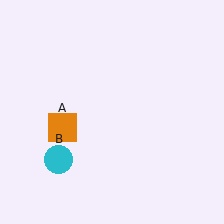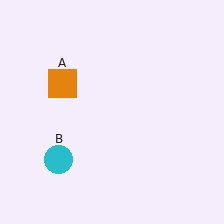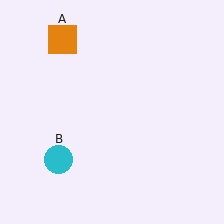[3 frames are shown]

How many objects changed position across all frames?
1 object changed position: orange square (object A).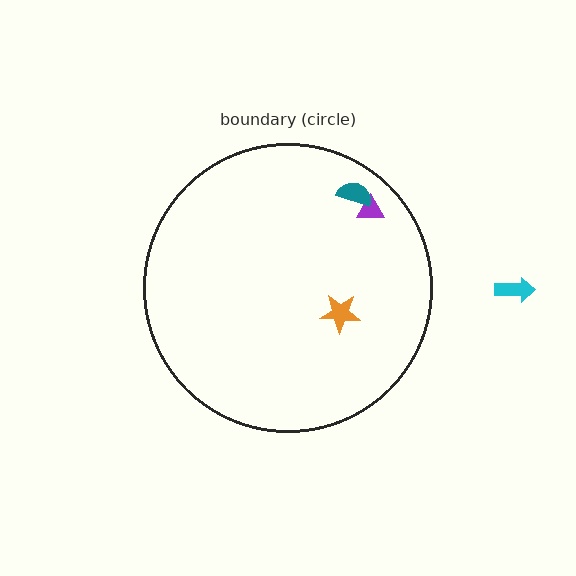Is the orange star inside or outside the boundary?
Inside.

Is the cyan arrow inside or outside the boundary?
Outside.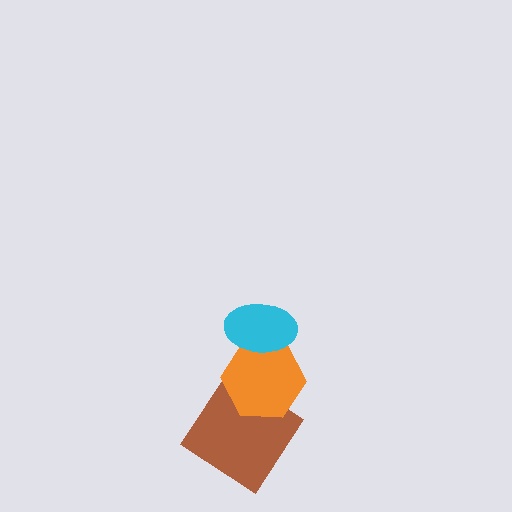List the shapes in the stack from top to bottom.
From top to bottom: the cyan ellipse, the orange hexagon, the brown diamond.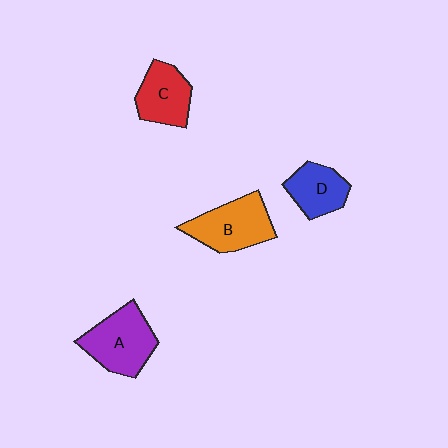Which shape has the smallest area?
Shape D (blue).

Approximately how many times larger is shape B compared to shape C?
Approximately 1.3 times.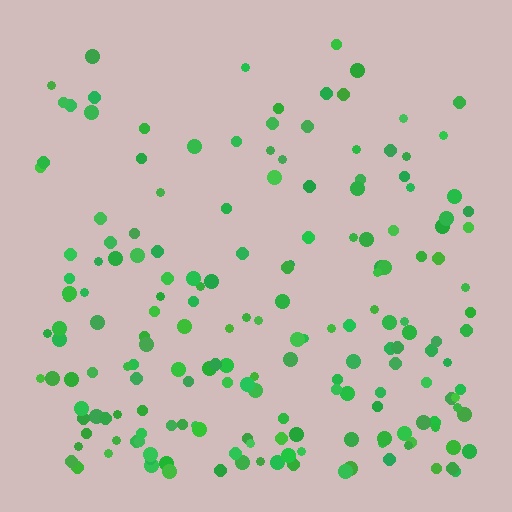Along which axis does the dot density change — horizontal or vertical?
Vertical.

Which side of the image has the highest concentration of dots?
The bottom.